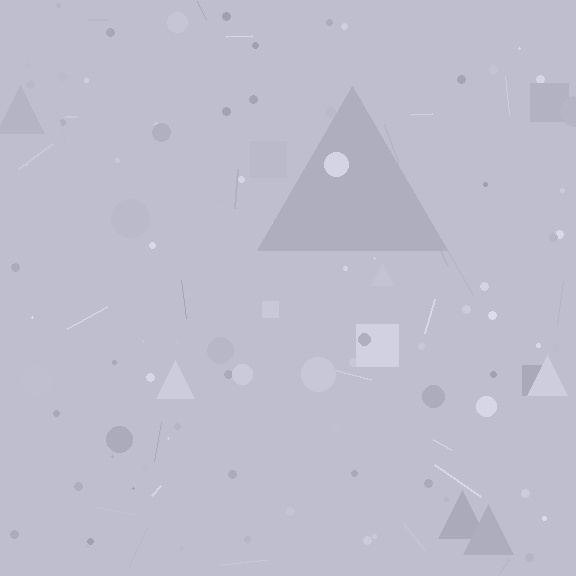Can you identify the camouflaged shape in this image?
The camouflaged shape is a triangle.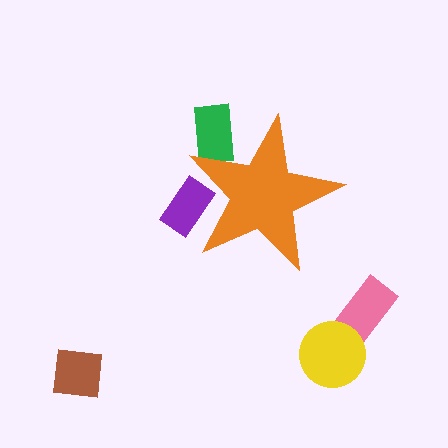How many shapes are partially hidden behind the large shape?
2 shapes are partially hidden.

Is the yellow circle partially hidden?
No, the yellow circle is fully visible.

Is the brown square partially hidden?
No, the brown square is fully visible.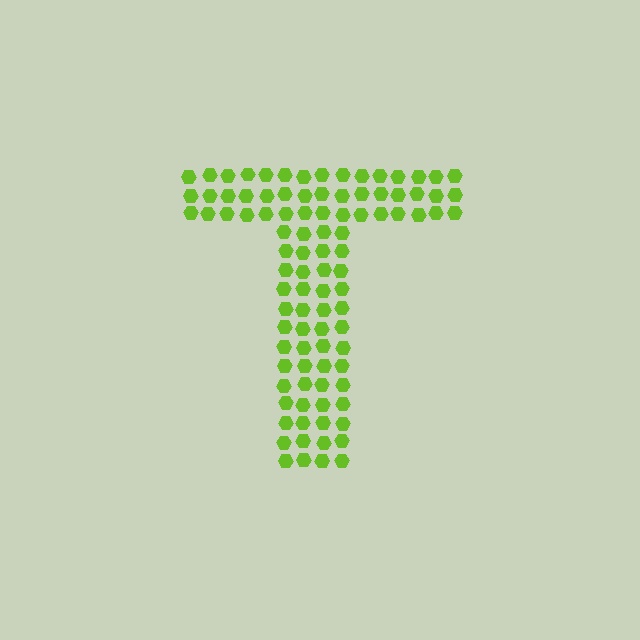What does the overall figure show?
The overall figure shows the letter T.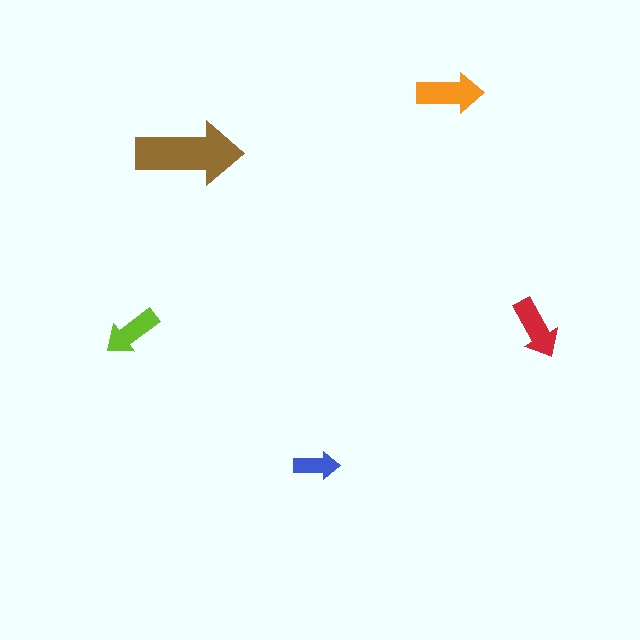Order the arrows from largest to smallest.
the brown one, the orange one, the red one, the lime one, the blue one.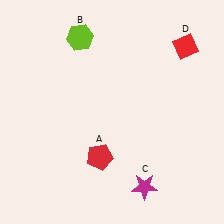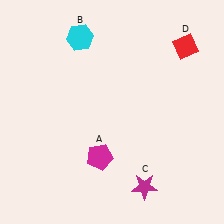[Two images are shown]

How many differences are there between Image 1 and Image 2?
There are 2 differences between the two images.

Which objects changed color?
A changed from red to magenta. B changed from lime to cyan.